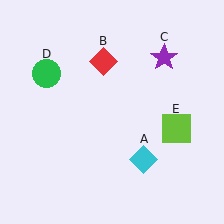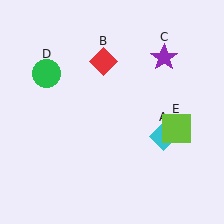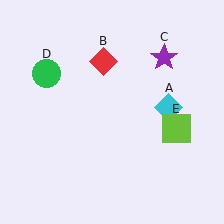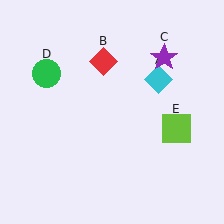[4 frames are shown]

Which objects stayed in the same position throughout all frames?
Red diamond (object B) and purple star (object C) and green circle (object D) and lime square (object E) remained stationary.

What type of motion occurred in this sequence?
The cyan diamond (object A) rotated counterclockwise around the center of the scene.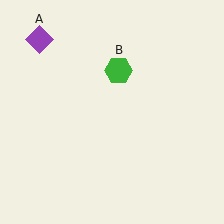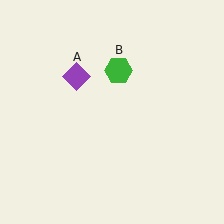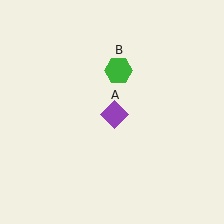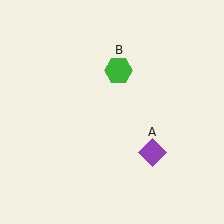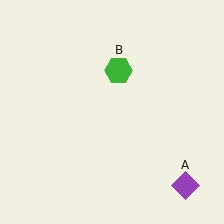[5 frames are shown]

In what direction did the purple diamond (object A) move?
The purple diamond (object A) moved down and to the right.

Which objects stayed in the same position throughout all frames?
Green hexagon (object B) remained stationary.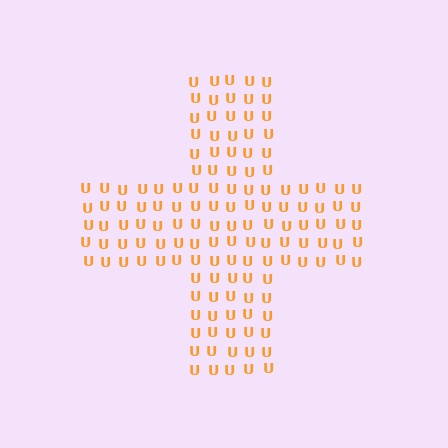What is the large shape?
The large shape is a cross.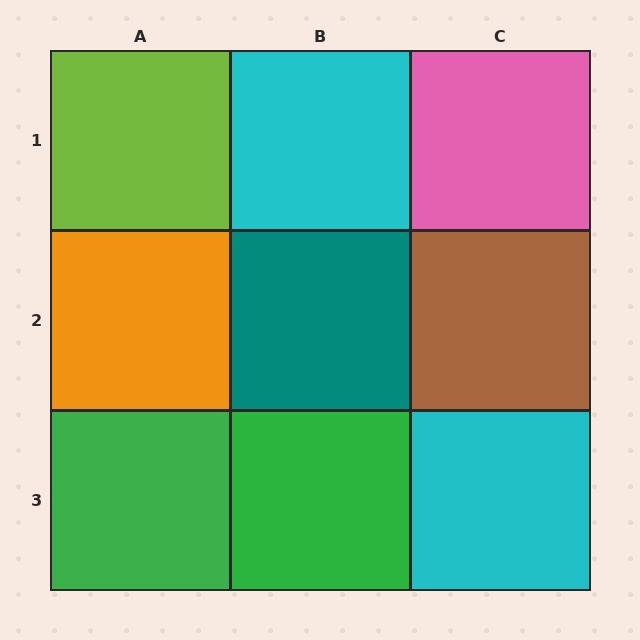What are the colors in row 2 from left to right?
Orange, teal, brown.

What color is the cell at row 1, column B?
Cyan.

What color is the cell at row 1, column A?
Lime.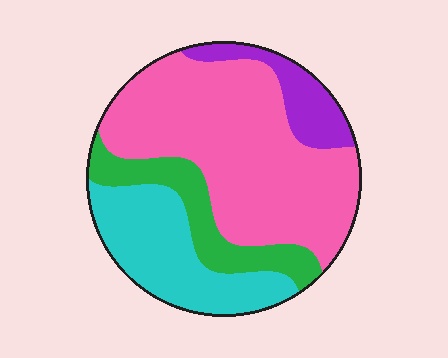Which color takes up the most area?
Pink, at roughly 50%.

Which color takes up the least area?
Purple, at roughly 10%.